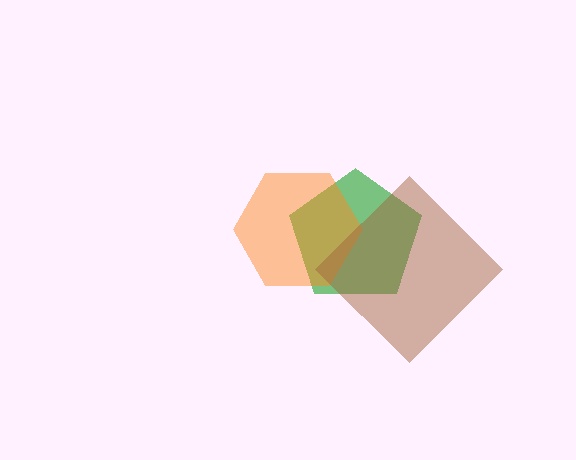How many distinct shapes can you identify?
There are 3 distinct shapes: a green pentagon, an orange hexagon, a brown diamond.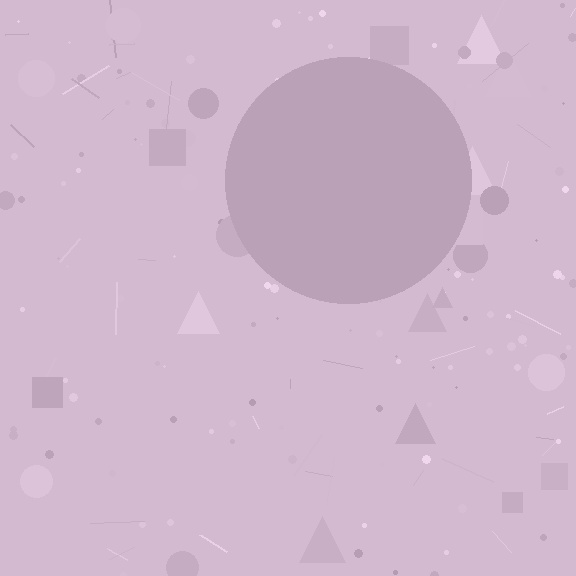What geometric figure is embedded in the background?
A circle is embedded in the background.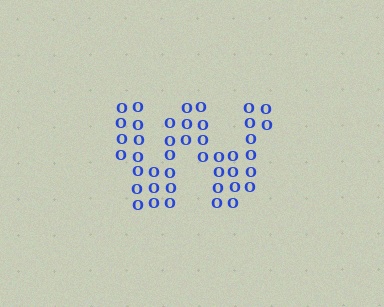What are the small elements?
The small elements are letter O's.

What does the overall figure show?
The overall figure shows the letter W.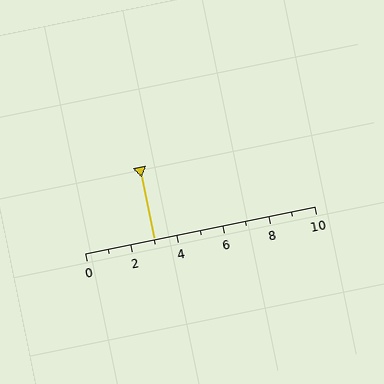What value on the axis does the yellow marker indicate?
The marker indicates approximately 3.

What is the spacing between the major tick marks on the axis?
The major ticks are spaced 2 apart.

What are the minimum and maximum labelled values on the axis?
The axis runs from 0 to 10.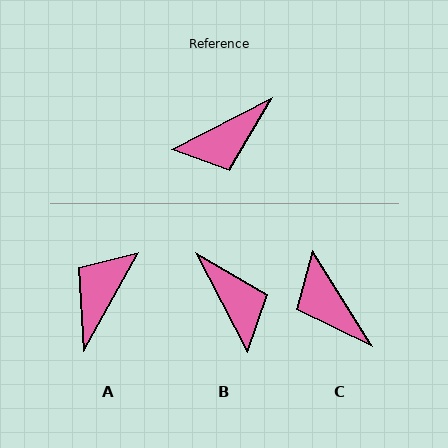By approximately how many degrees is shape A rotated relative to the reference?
Approximately 147 degrees clockwise.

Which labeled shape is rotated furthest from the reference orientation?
A, about 147 degrees away.